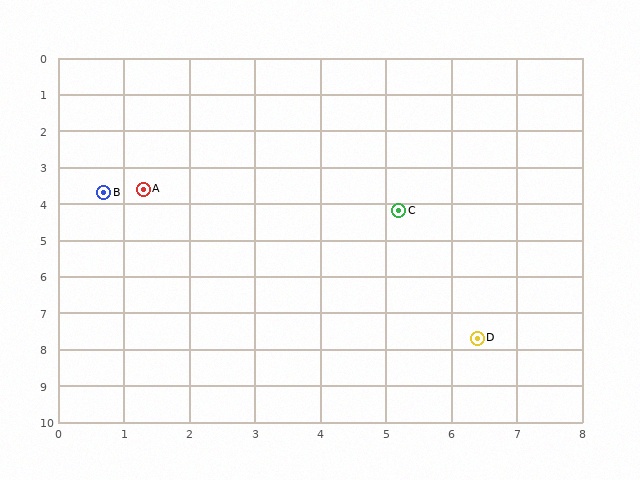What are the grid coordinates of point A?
Point A is at approximately (1.3, 3.6).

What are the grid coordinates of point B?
Point B is at approximately (0.7, 3.7).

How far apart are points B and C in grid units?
Points B and C are about 4.5 grid units apart.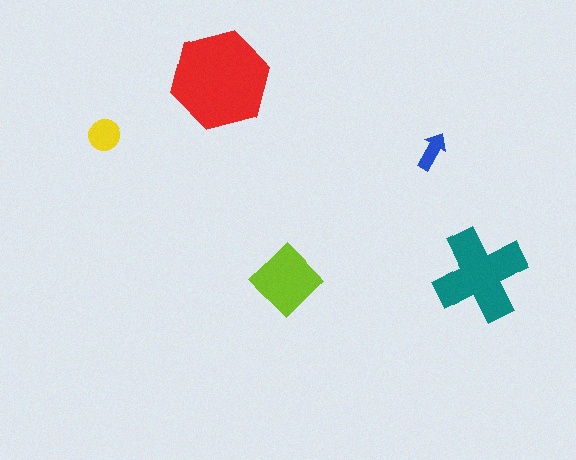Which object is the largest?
The red hexagon.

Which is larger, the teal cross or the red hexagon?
The red hexagon.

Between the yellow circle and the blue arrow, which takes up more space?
The yellow circle.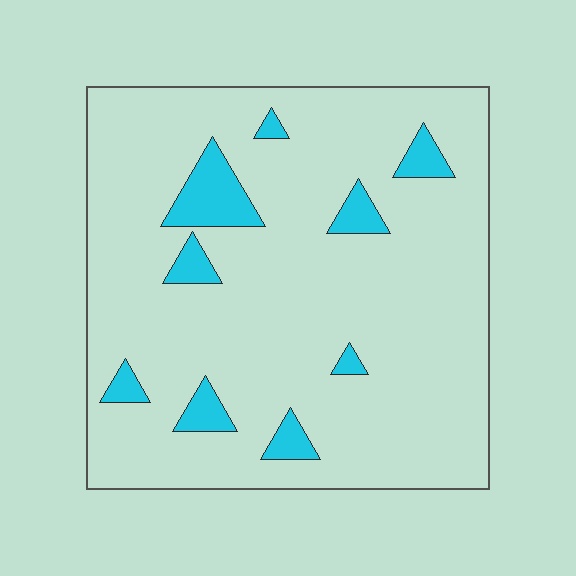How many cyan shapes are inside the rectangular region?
9.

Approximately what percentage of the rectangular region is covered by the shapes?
Approximately 10%.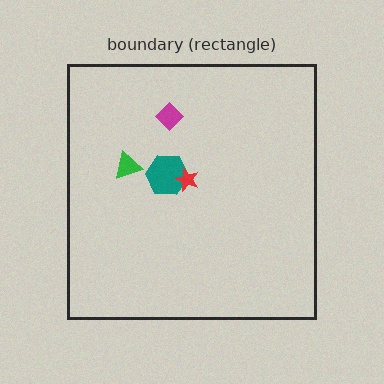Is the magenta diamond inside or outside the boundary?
Inside.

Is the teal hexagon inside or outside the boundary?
Inside.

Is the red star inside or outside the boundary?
Inside.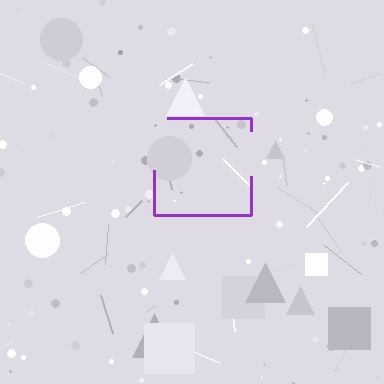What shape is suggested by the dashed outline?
The dashed outline suggests a square.